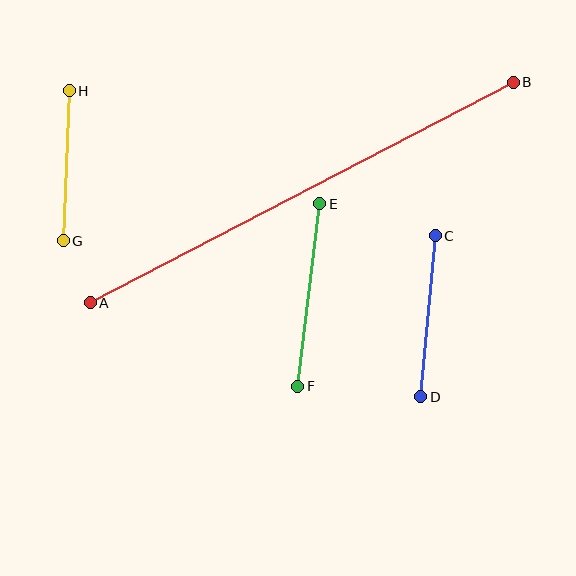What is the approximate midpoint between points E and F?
The midpoint is at approximately (309, 295) pixels.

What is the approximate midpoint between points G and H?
The midpoint is at approximately (66, 166) pixels.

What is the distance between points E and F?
The distance is approximately 184 pixels.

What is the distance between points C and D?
The distance is approximately 162 pixels.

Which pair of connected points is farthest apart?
Points A and B are farthest apart.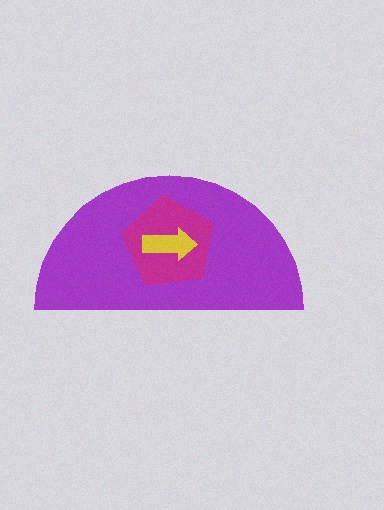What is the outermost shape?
The purple semicircle.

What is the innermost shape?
The yellow arrow.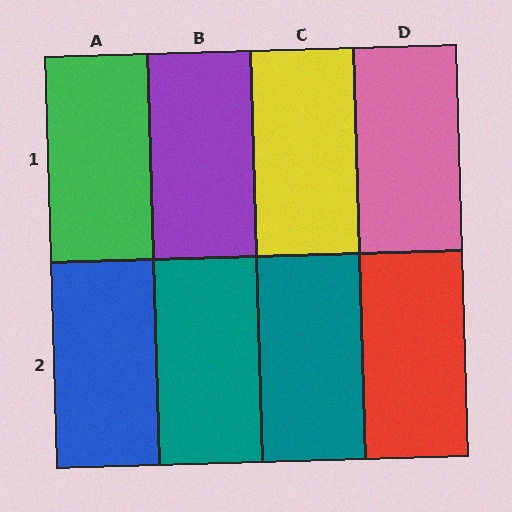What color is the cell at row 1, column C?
Yellow.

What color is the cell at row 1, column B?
Purple.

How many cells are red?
1 cell is red.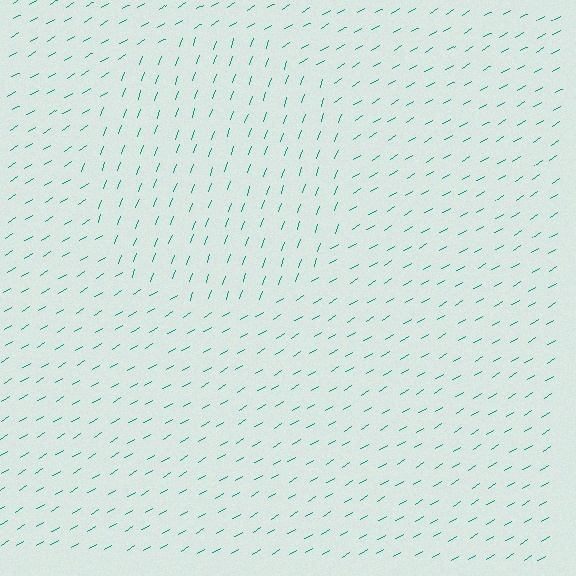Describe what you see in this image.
The image is filled with small teal line segments. A circle region in the image has lines oriented differently from the surrounding lines, creating a visible texture boundary.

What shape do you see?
I see a circle.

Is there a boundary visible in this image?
Yes, there is a texture boundary formed by a change in line orientation.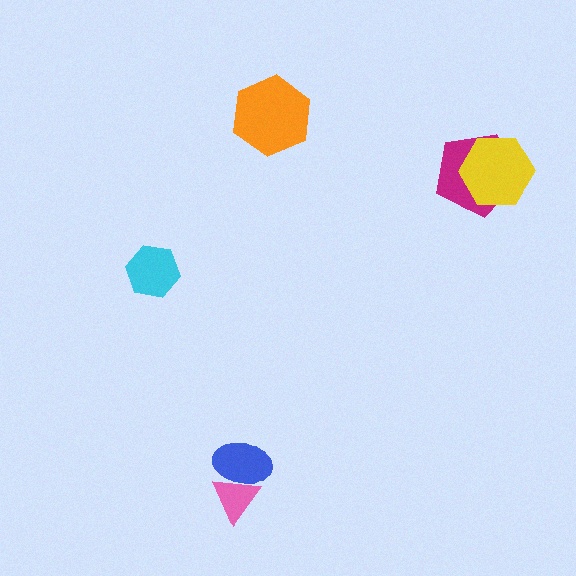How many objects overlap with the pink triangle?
1 object overlaps with the pink triangle.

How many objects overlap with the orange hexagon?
0 objects overlap with the orange hexagon.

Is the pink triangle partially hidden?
Yes, it is partially covered by another shape.